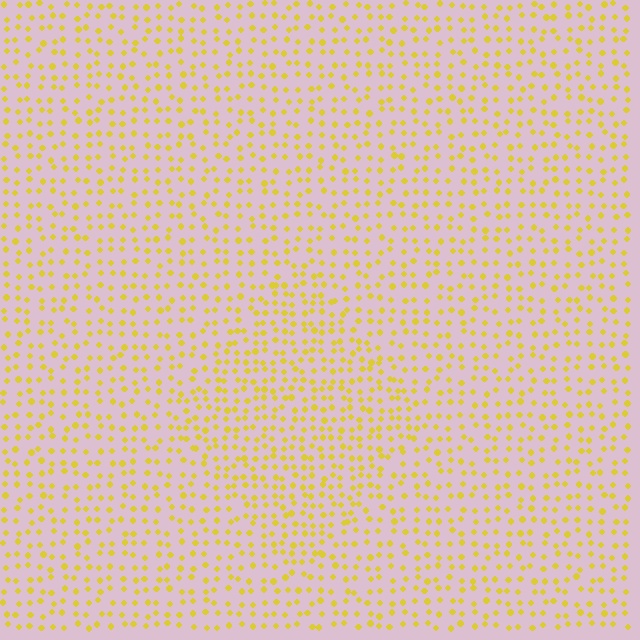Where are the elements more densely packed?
The elements are more densely packed inside the diamond boundary.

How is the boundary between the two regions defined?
The boundary is defined by a change in element density (approximately 1.5x ratio). All elements are the same color, size, and shape.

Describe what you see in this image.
The image contains small yellow elements arranged at two different densities. A diamond-shaped region is visible where the elements are more densely packed than the surrounding area.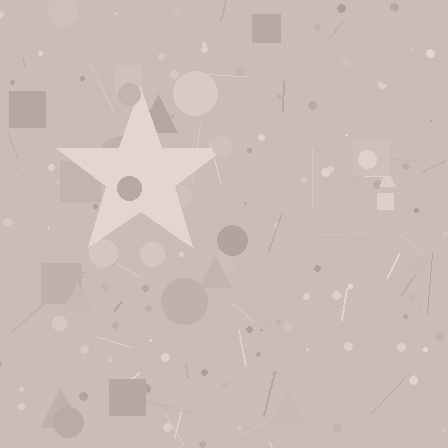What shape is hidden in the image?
A star is hidden in the image.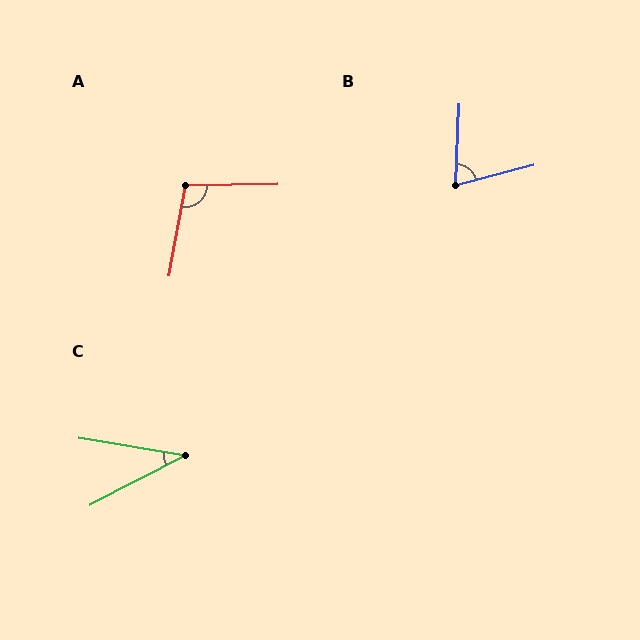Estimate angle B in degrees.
Approximately 73 degrees.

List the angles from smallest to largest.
C (37°), B (73°), A (101°).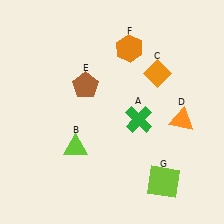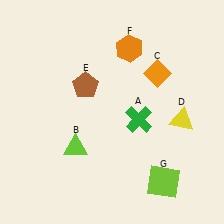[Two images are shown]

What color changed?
The triangle (D) changed from orange in Image 1 to yellow in Image 2.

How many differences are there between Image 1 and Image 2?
There is 1 difference between the two images.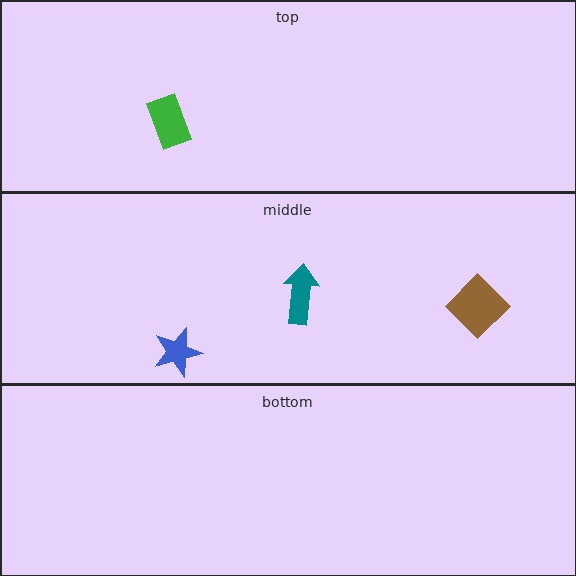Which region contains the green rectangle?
The top region.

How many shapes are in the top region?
1.